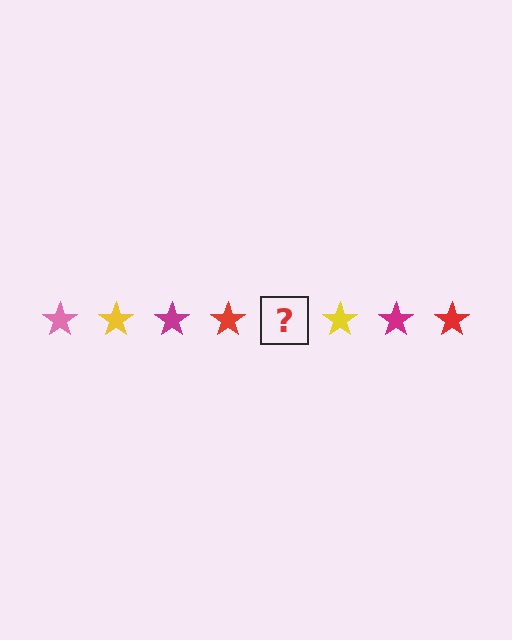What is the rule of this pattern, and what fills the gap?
The rule is that the pattern cycles through pink, yellow, magenta, red stars. The gap should be filled with a pink star.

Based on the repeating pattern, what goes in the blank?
The blank should be a pink star.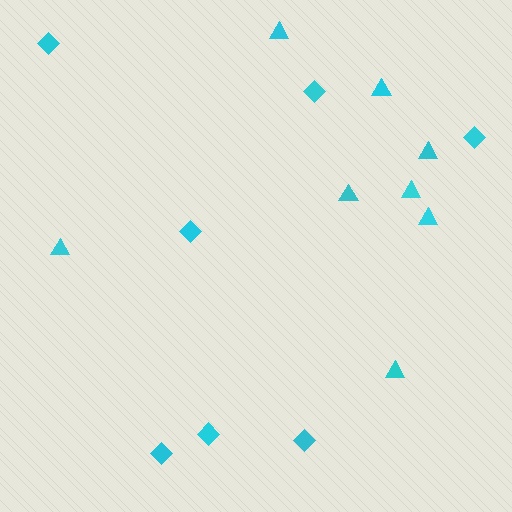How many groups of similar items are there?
There are 2 groups: one group of diamonds (7) and one group of triangles (8).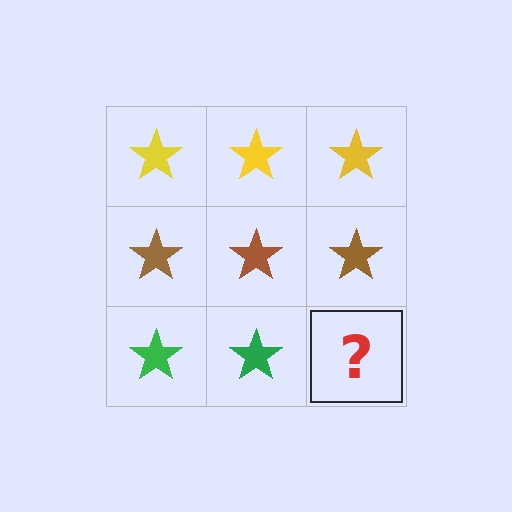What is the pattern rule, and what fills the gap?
The rule is that each row has a consistent color. The gap should be filled with a green star.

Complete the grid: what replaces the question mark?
The question mark should be replaced with a green star.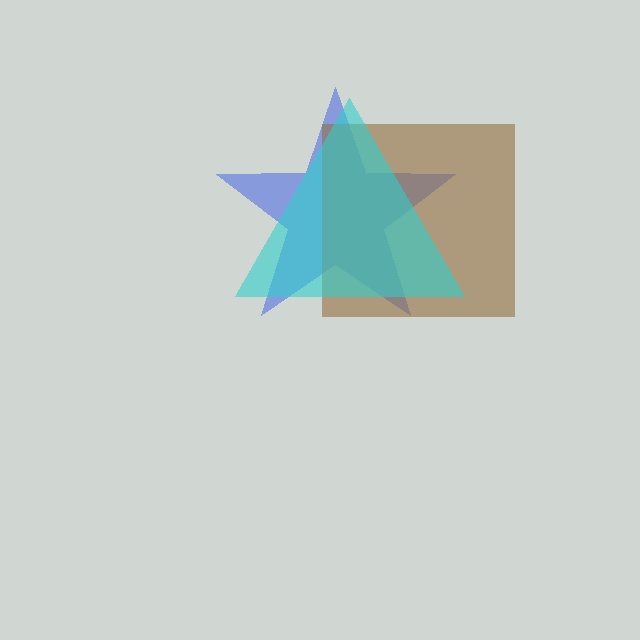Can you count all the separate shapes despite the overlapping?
Yes, there are 3 separate shapes.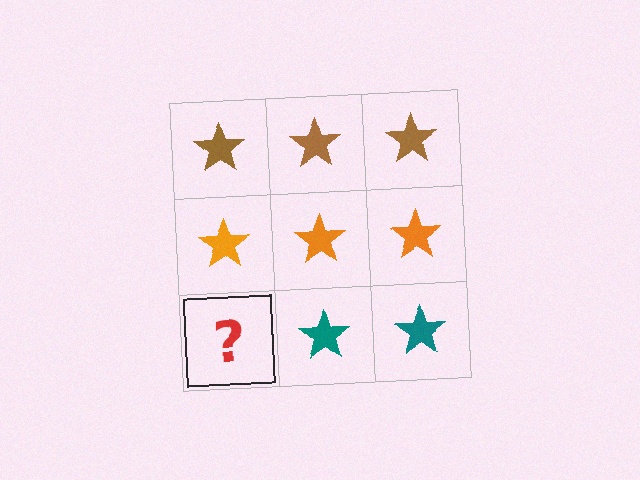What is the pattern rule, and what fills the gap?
The rule is that each row has a consistent color. The gap should be filled with a teal star.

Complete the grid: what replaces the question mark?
The question mark should be replaced with a teal star.